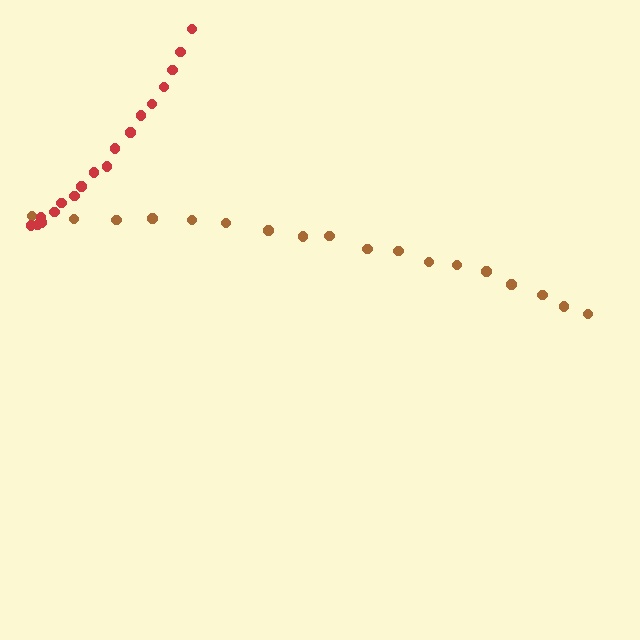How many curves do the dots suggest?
There are 2 distinct paths.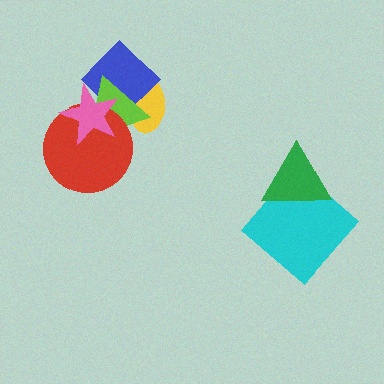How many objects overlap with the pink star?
3 objects overlap with the pink star.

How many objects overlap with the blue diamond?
3 objects overlap with the blue diamond.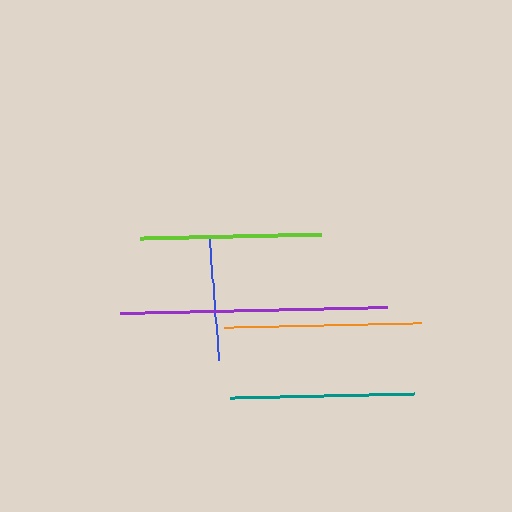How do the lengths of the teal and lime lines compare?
The teal and lime lines are approximately the same length.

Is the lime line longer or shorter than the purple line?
The purple line is longer than the lime line.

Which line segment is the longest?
The purple line is the longest at approximately 267 pixels.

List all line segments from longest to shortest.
From longest to shortest: purple, orange, teal, lime, blue.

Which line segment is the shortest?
The blue line is the shortest at approximately 121 pixels.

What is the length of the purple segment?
The purple segment is approximately 267 pixels long.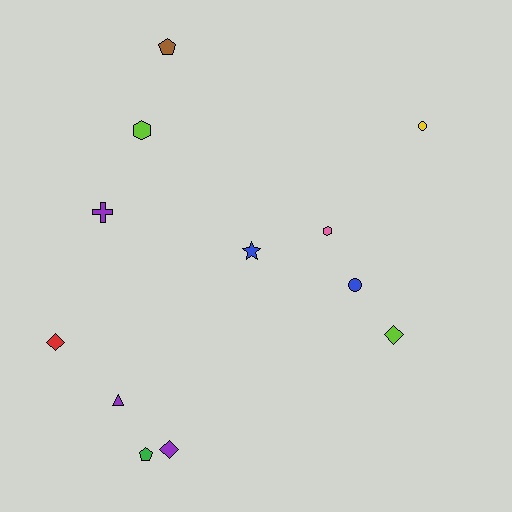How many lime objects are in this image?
There are 2 lime objects.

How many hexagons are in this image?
There are 2 hexagons.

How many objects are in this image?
There are 12 objects.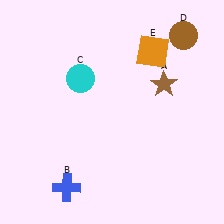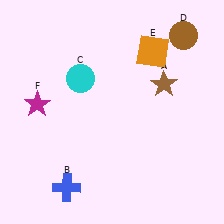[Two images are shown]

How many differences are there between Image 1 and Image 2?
There is 1 difference between the two images.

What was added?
A magenta star (F) was added in Image 2.